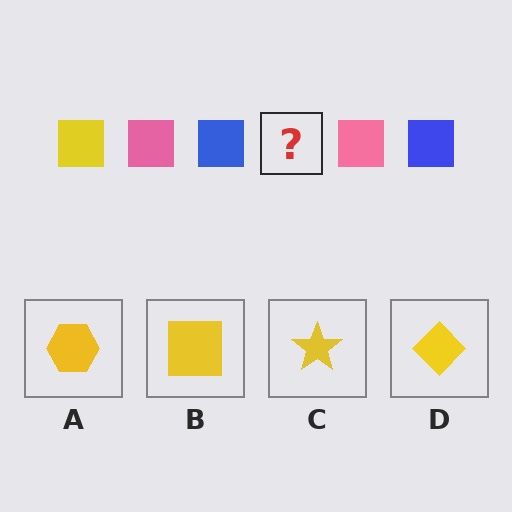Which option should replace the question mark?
Option B.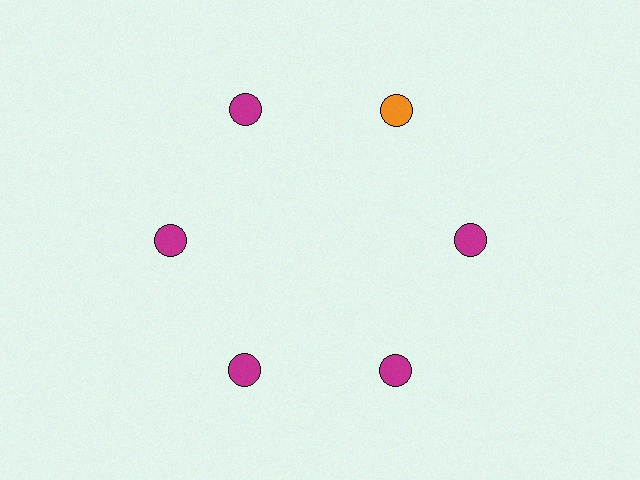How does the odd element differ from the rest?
It has a different color: orange instead of magenta.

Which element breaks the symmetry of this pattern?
The orange circle at roughly the 1 o'clock position breaks the symmetry. All other shapes are magenta circles.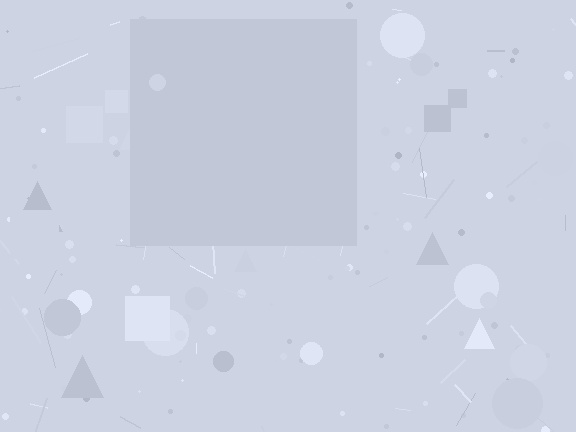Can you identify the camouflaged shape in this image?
The camouflaged shape is a square.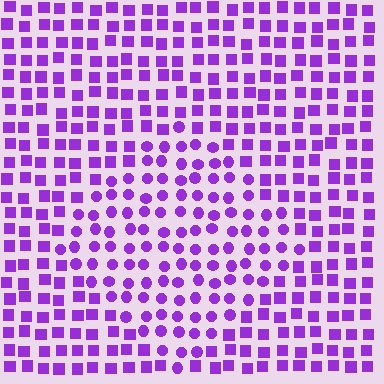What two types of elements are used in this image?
The image uses circles inside the diamond region and squares outside it.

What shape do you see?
I see a diamond.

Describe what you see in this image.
The image is filled with small purple elements arranged in a uniform grid. A diamond-shaped region contains circles, while the surrounding area contains squares. The boundary is defined purely by the change in element shape.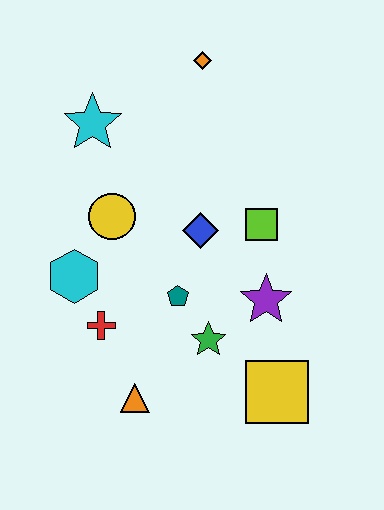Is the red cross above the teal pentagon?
No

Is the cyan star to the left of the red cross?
Yes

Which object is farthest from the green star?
The orange diamond is farthest from the green star.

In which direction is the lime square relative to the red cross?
The lime square is to the right of the red cross.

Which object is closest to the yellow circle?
The cyan hexagon is closest to the yellow circle.